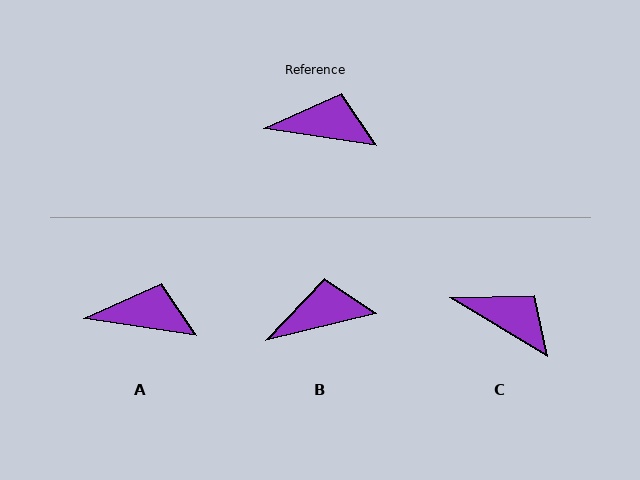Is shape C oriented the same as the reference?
No, it is off by about 23 degrees.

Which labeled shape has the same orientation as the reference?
A.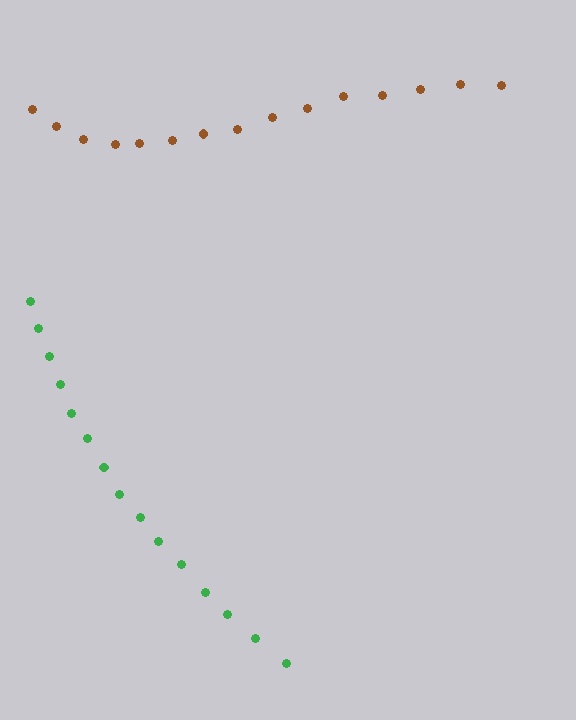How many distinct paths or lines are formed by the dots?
There are 2 distinct paths.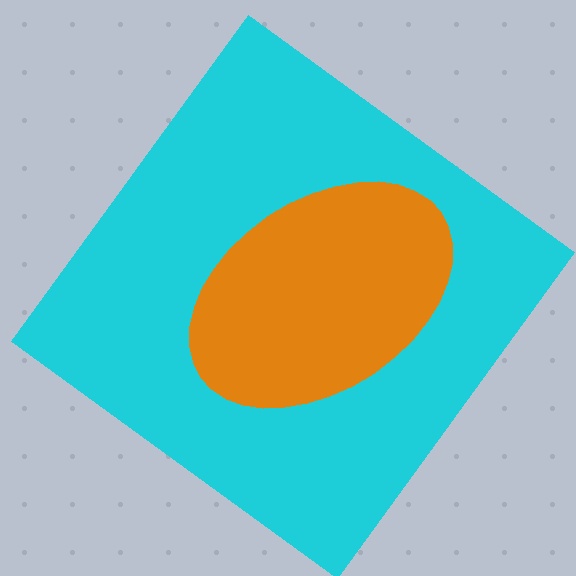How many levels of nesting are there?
2.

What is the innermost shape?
The orange ellipse.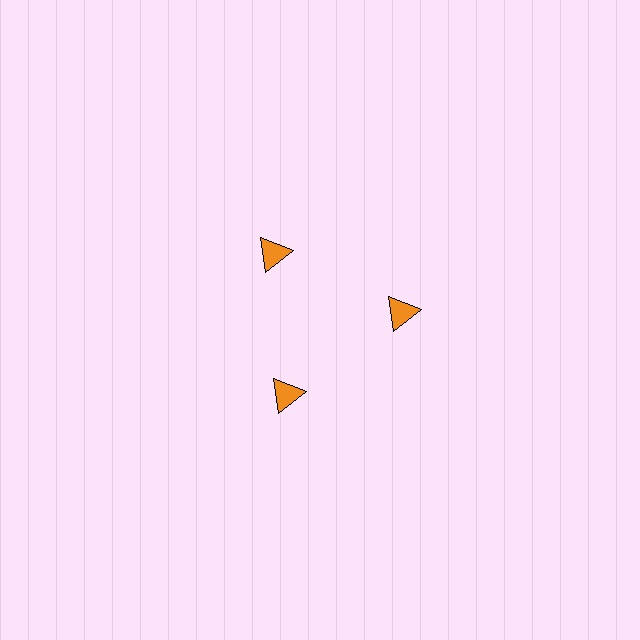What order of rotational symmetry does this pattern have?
This pattern has 3-fold rotational symmetry.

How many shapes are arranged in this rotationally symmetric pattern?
There are 3 shapes, arranged in 3 groups of 1.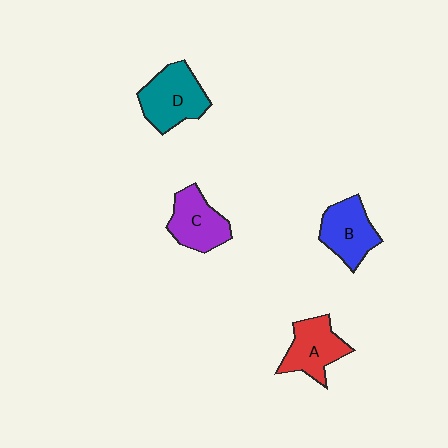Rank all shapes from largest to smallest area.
From largest to smallest: D (teal), B (blue), A (red), C (purple).